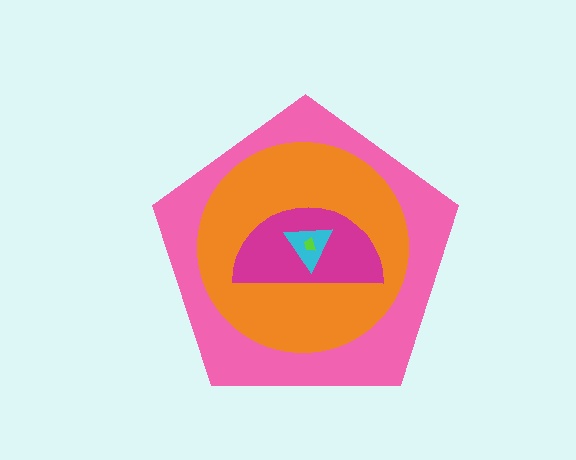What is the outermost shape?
The pink pentagon.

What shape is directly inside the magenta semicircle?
The cyan triangle.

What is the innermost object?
The lime trapezoid.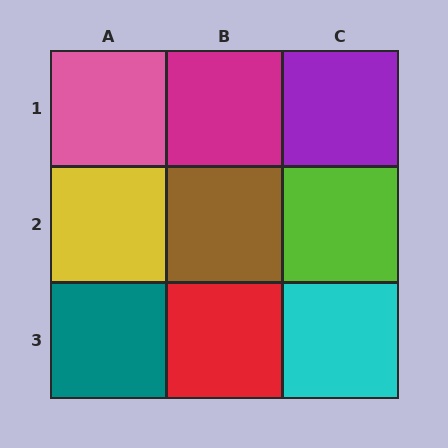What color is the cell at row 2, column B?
Brown.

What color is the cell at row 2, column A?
Yellow.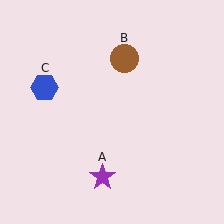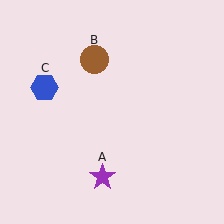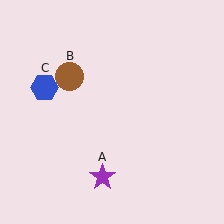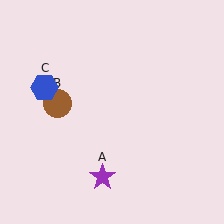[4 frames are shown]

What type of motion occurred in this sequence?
The brown circle (object B) rotated counterclockwise around the center of the scene.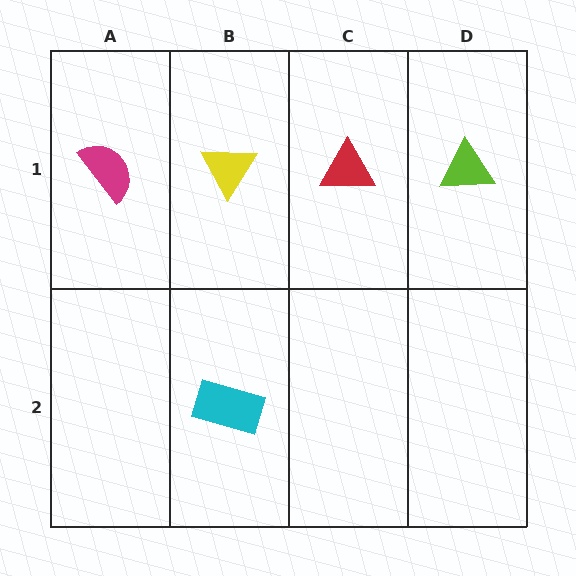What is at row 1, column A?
A magenta semicircle.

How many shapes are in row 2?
1 shape.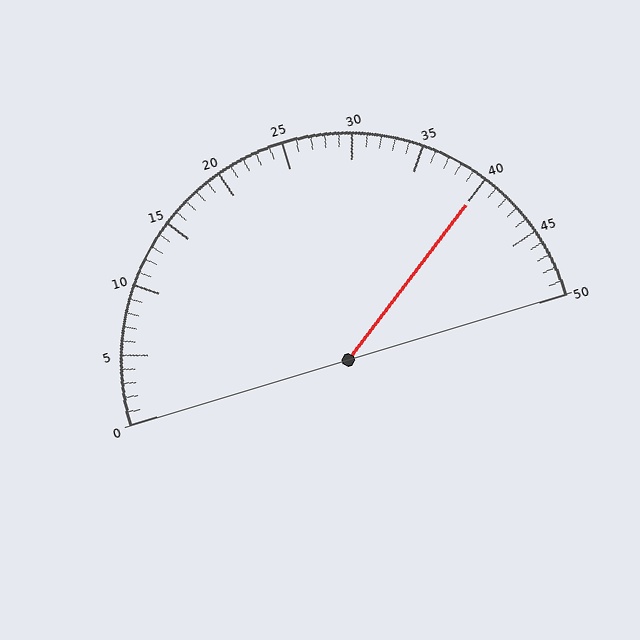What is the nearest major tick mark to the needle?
The nearest major tick mark is 40.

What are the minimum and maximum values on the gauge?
The gauge ranges from 0 to 50.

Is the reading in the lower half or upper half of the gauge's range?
The reading is in the upper half of the range (0 to 50).